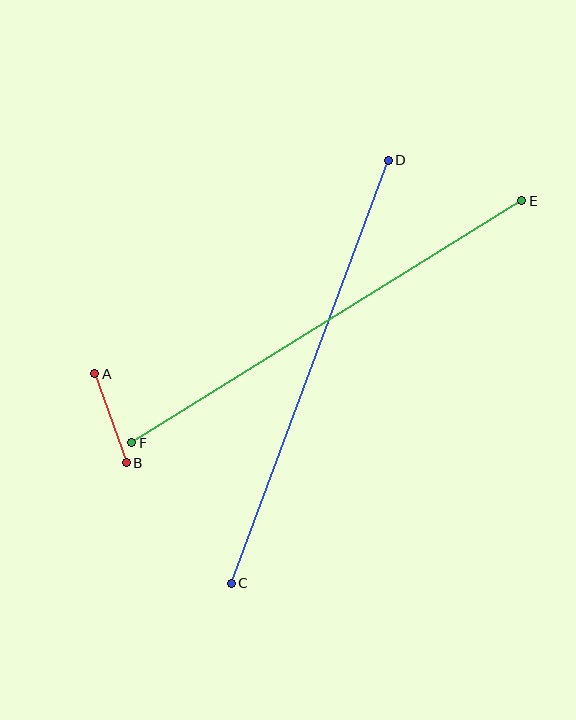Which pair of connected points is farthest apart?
Points E and F are farthest apart.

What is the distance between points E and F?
The distance is approximately 459 pixels.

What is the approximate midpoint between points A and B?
The midpoint is at approximately (111, 418) pixels.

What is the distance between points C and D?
The distance is approximately 451 pixels.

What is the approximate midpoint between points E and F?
The midpoint is at approximately (327, 322) pixels.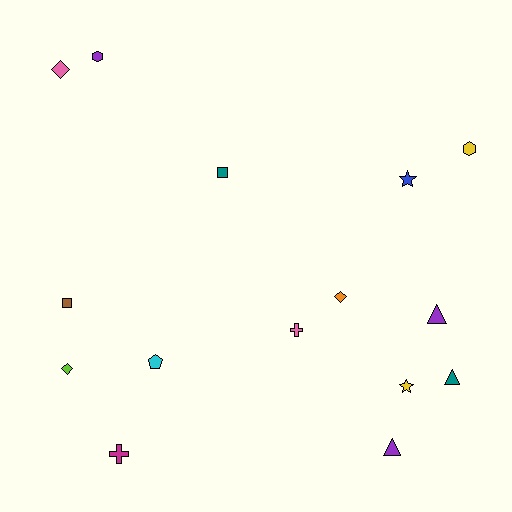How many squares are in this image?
There are 2 squares.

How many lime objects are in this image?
There is 1 lime object.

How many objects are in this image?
There are 15 objects.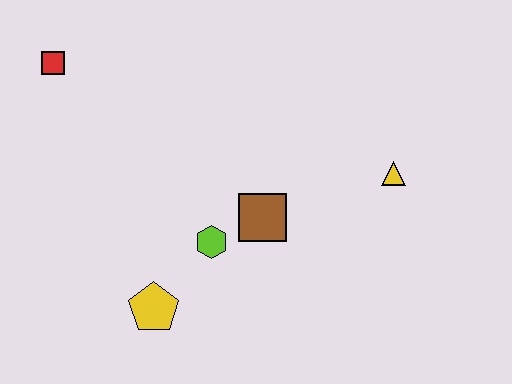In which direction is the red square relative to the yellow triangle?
The red square is to the left of the yellow triangle.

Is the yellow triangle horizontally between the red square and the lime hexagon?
No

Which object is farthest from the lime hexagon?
The red square is farthest from the lime hexagon.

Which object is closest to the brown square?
The lime hexagon is closest to the brown square.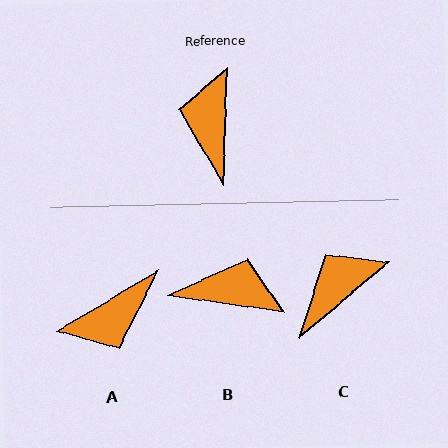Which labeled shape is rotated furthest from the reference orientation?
A, about 123 degrees away.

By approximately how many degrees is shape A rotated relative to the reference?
Approximately 123 degrees counter-clockwise.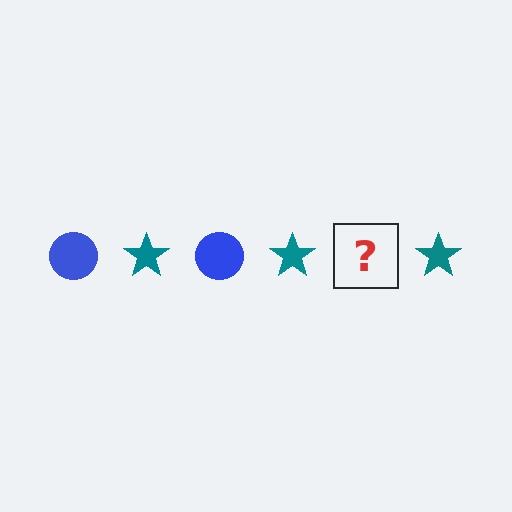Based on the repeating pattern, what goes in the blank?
The blank should be a blue circle.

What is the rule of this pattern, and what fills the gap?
The rule is that the pattern alternates between blue circle and teal star. The gap should be filled with a blue circle.